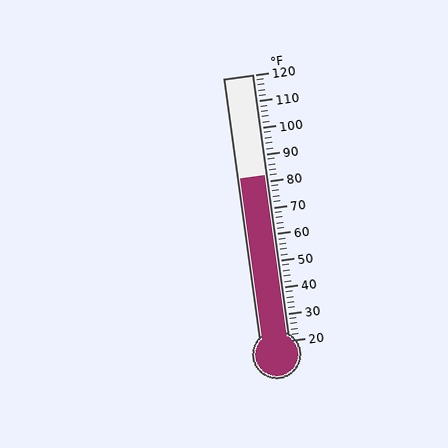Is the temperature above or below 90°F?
The temperature is below 90°F.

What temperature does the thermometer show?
The thermometer shows approximately 82°F.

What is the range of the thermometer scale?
The thermometer scale ranges from 20°F to 120°F.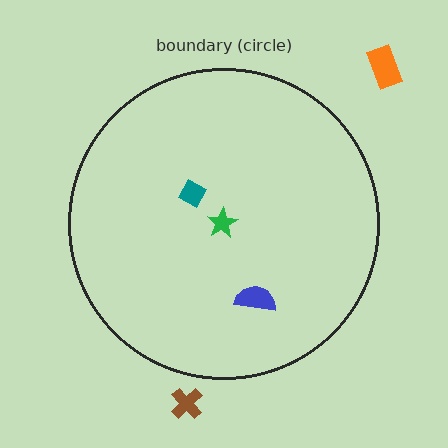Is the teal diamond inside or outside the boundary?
Inside.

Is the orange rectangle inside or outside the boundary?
Outside.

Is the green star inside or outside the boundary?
Inside.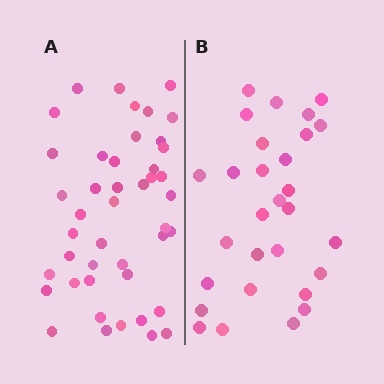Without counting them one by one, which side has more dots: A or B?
Region A (the left region) has more dots.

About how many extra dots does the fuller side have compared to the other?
Region A has approximately 15 more dots than region B.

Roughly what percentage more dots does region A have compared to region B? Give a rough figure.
About 50% more.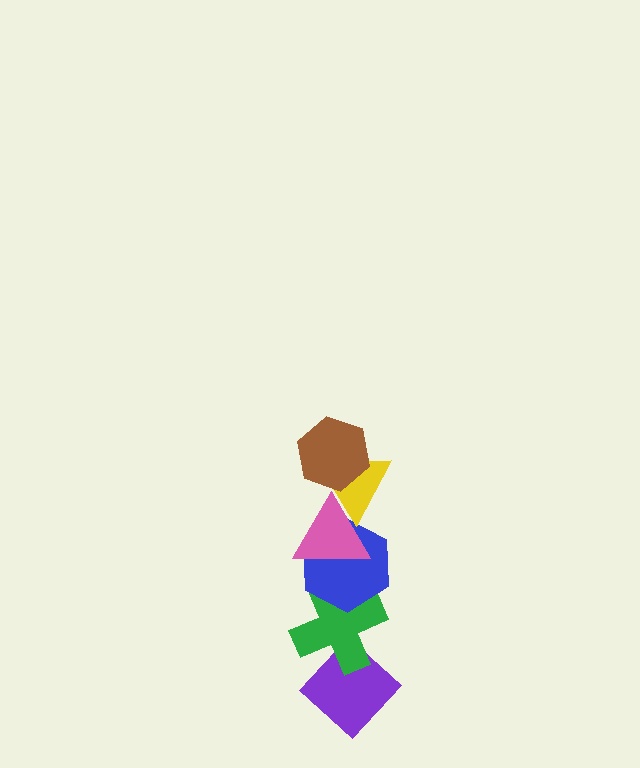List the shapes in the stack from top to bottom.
From top to bottom: the brown hexagon, the yellow triangle, the pink triangle, the blue hexagon, the green cross, the purple diamond.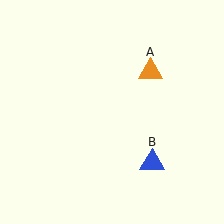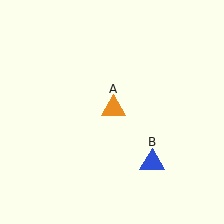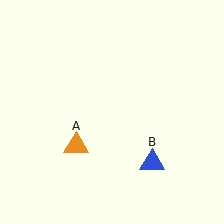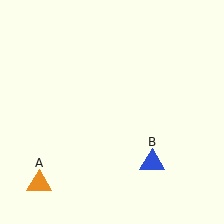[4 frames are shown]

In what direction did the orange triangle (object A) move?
The orange triangle (object A) moved down and to the left.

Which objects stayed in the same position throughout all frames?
Blue triangle (object B) remained stationary.